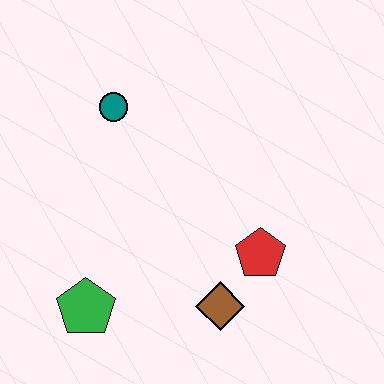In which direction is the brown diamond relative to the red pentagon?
The brown diamond is below the red pentagon.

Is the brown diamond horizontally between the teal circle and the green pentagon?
No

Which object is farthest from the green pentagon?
The teal circle is farthest from the green pentagon.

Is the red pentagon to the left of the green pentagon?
No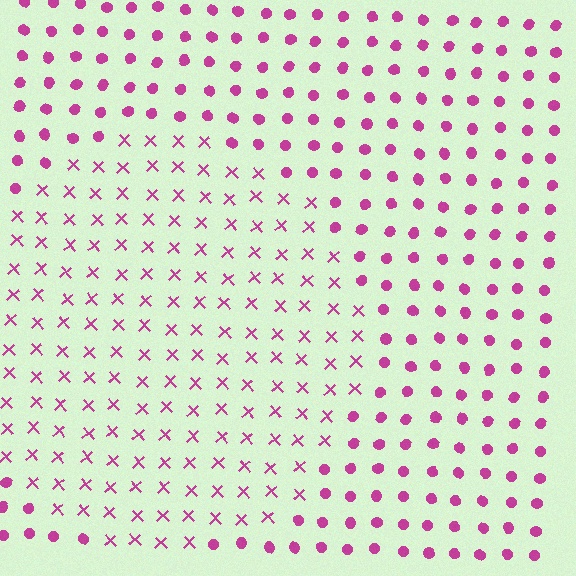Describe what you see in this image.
The image is filled with small magenta elements arranged in a uniform grid. A circle-shaped region contains X marks, while the surrounding area contains circles. The boundary is defined purely by the change in element shape.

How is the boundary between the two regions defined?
The boundary is defined by a change in element shape: X marks inside vs. circles outside. All elements share the same color and spacing.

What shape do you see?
I see a circle.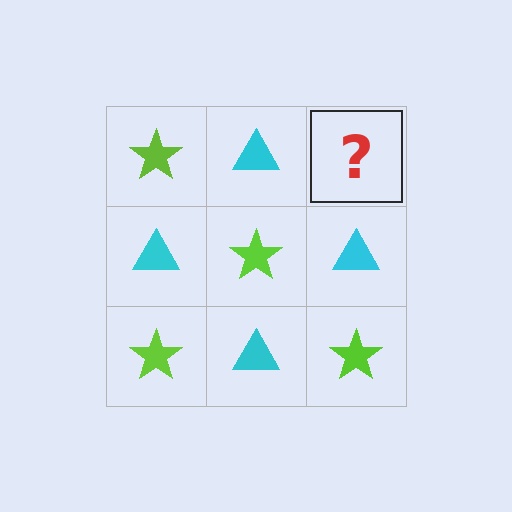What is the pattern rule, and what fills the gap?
The rule is that it alternates lime star and cyan triangle in a checkerboard pattern. The gap should be filled with a lime star.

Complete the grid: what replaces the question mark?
The question mark should be replaced with a lime star.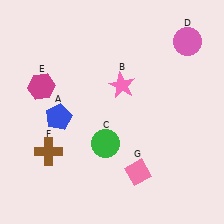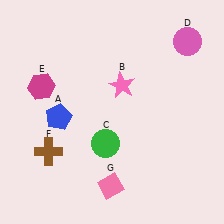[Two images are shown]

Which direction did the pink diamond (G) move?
The pink diamond (G) moved left.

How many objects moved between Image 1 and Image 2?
1 object moved between the two images.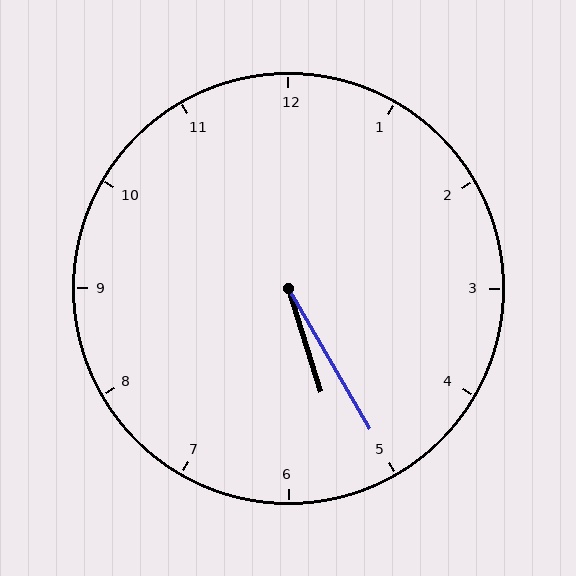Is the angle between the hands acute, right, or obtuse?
It is acute.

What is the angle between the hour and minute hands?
Approximately 12 degrees.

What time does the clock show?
5:25.